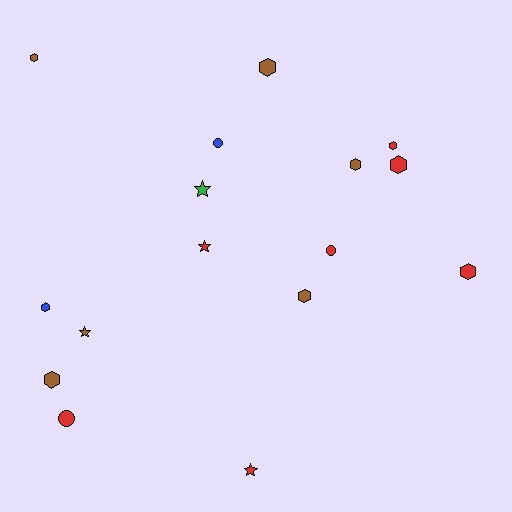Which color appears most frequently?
Red, with 7 objects.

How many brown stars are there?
There is 1 brown star.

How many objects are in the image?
There are 16 objects.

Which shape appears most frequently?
Hexagon, with 9 objects.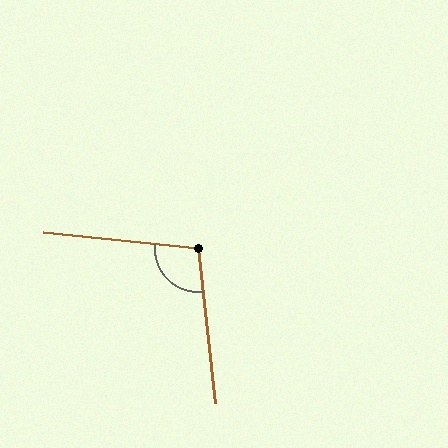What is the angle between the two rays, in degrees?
Approximately 102 degrees.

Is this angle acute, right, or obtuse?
It is obtuse.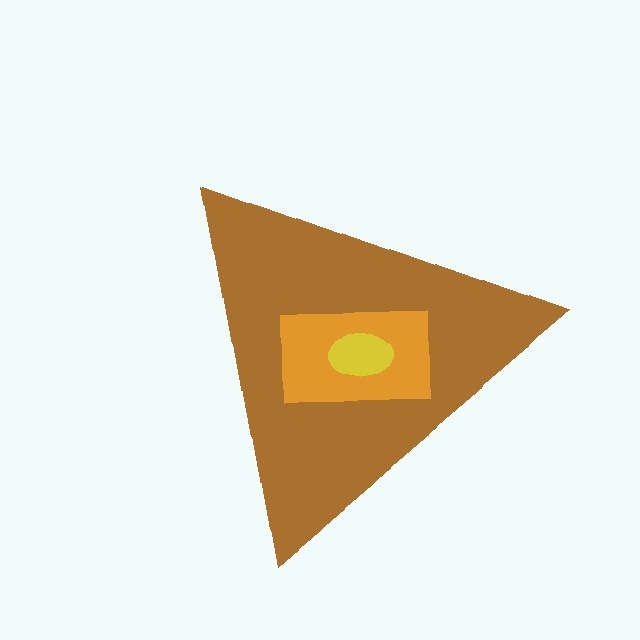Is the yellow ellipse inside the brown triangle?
Yes.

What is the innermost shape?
The yellow ellipse.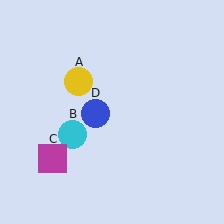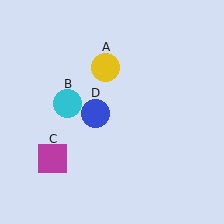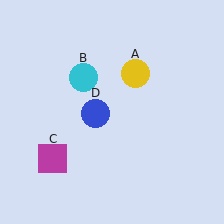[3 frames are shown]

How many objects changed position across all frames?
2 objects changed position: yellow circle (object A), cyan circle (object B).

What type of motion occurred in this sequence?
The yellow circle (object A), cyan circle (object B) rotated clockwise around the center of the scene.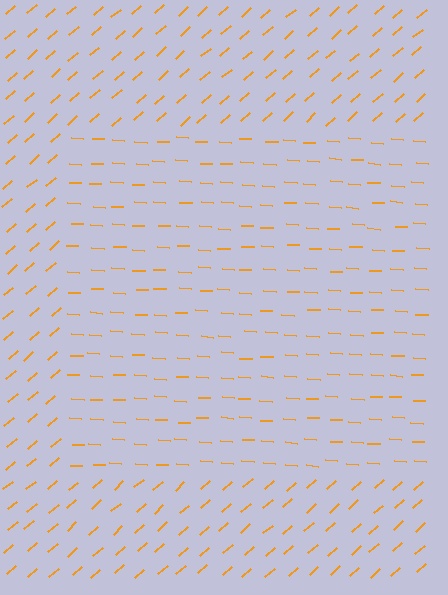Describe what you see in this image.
The image is filled with small orange line segments. A rectangle region in the image has lines oriented differently from the surrounding lines, creating a visible texture boundary.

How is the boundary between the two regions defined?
The boundary is defined purely by a change in line orientation (approximately 45 degrees difference). All lines are the same color and thickness.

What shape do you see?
I see a rectangle.